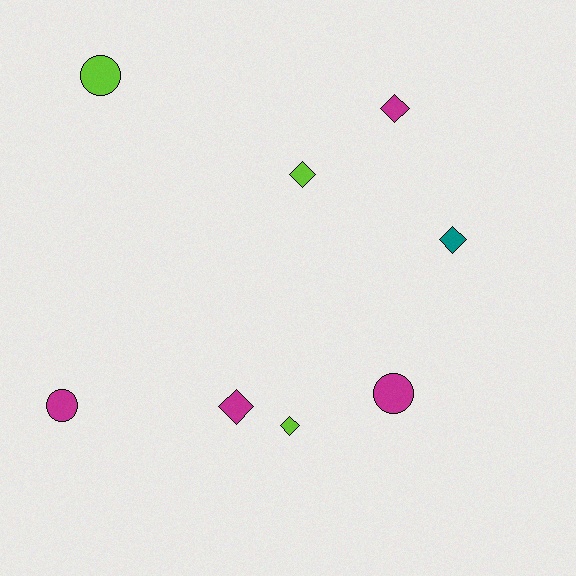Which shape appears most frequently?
Diamond, with 5 objects.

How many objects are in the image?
There are 8 objects.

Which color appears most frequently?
Magenta, with 4 objects.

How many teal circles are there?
There are no teal circles.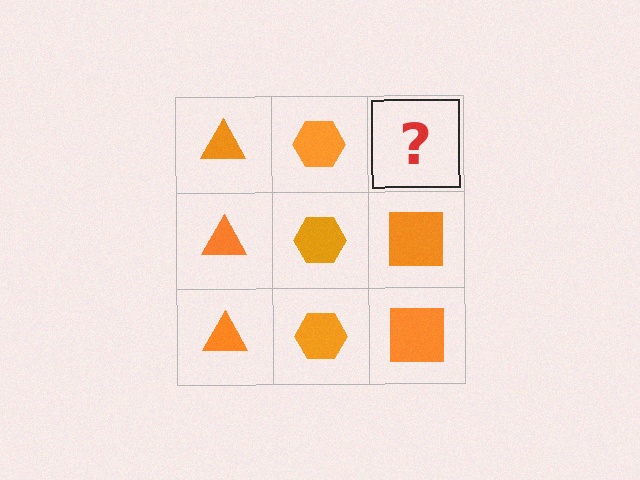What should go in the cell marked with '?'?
The missing cell should contain an orange square.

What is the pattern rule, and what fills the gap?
The rule is that each column has a consistent shape. The gap should be filled with an orange square.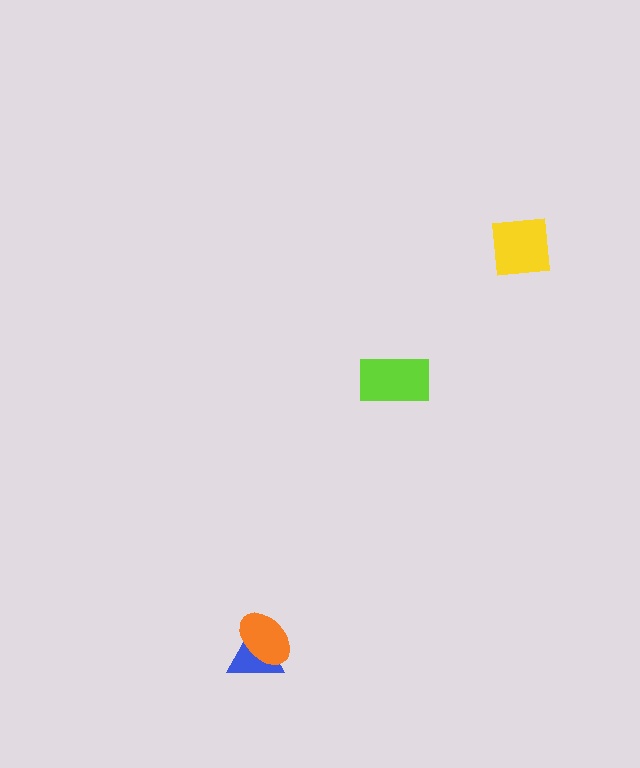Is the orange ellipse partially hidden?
No, no other shape covers it.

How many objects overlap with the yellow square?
0 objects overlap with the yellow square.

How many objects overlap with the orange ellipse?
1 object overlaps with the orange ellipse.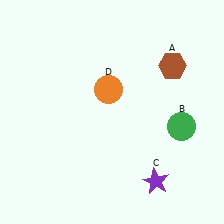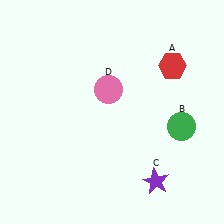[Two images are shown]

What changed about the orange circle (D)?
In Image 1, D is orange. In Image 2, it changed to pink.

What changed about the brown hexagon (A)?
In Image 1, A is brown. In Image 2, it changed to red.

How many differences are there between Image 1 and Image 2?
There are 2 differences between the two images.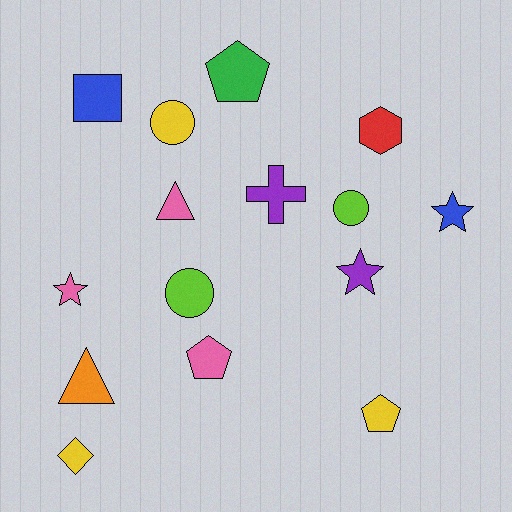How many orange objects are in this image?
There is 1 orange object.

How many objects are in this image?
There are 15 objects.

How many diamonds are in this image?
There is 1 diamond.